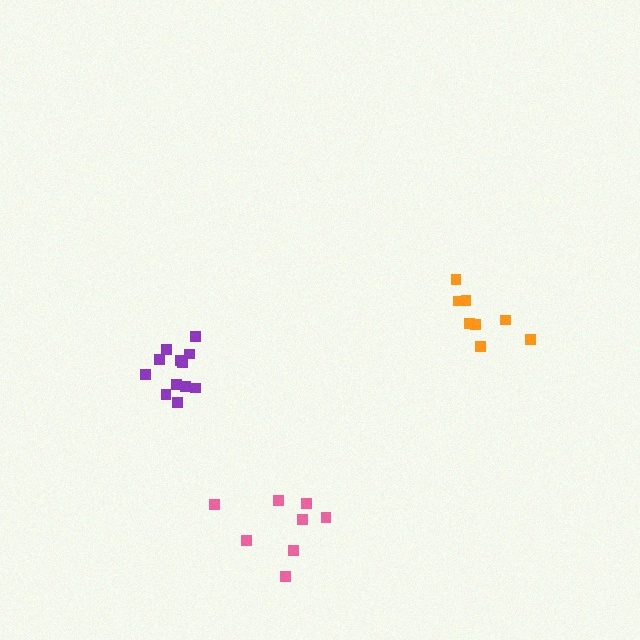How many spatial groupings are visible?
There are 3 spatial groupings.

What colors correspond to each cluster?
The clusters are colored: pink, orange, purple.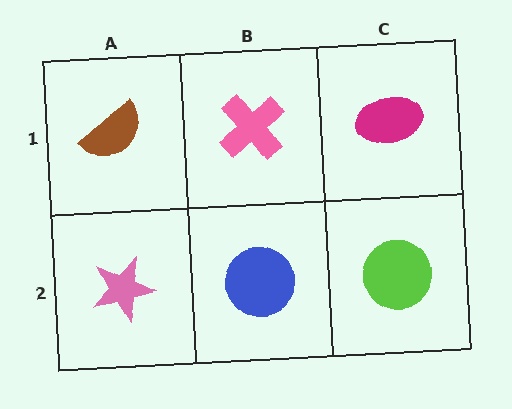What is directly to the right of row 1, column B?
A magenta ellipse.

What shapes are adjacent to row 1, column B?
A blue circle (row 2, column B), a brown semicircle (row 1, column A), a magenta ellipse (row 1, column C).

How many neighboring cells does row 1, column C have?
2.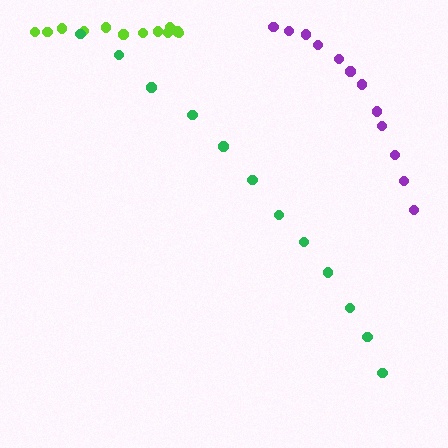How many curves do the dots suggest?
There are 3 distinct paths.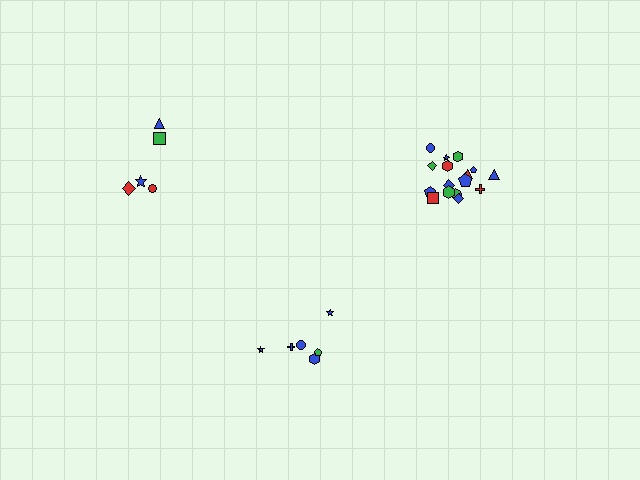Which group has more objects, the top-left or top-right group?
The top-right group.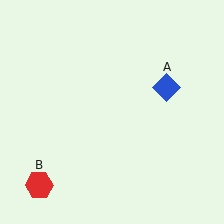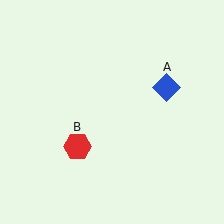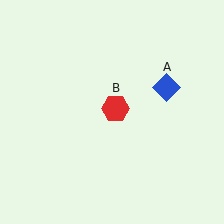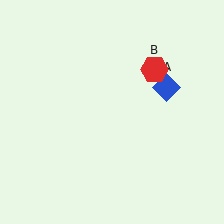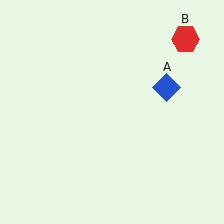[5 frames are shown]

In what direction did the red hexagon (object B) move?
The red hexagon (object B) moved up and to the right.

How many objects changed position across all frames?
1 object changed position: red hexagon (object B).